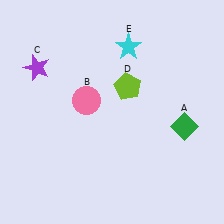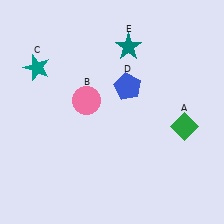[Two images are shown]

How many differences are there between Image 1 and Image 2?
There are 3 differences between the two images.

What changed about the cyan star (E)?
In Image 1, E is cyan. In Image 2, it changed to teal.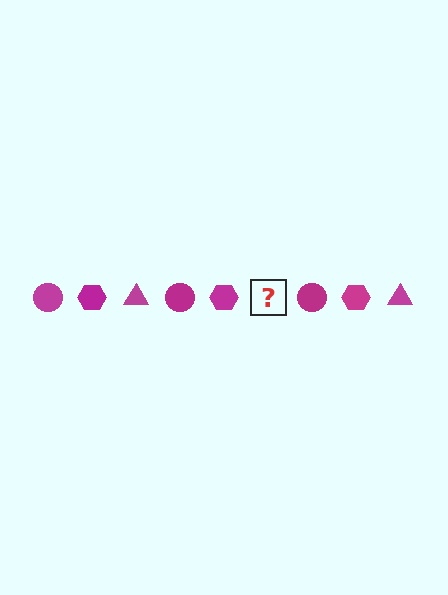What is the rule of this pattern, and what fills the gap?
The rule is that the pattern cycles through circle, hexagon, triangle shapes in magenta. The gap should be filled with a magenta triangle.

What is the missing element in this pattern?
The missing element is a magenta triangle.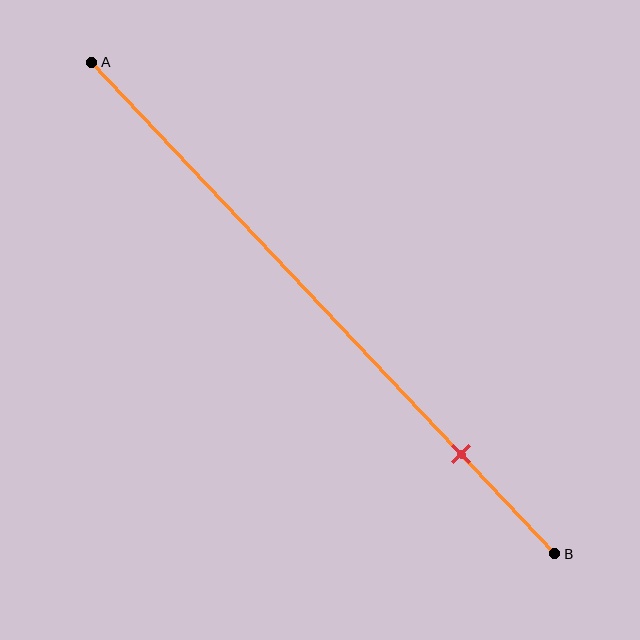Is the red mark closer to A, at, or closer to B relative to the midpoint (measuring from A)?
The red mark is closer to point B than the midpoint of segment AB.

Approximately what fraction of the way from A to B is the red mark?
The red mark is approximately 80% of the way from A to B.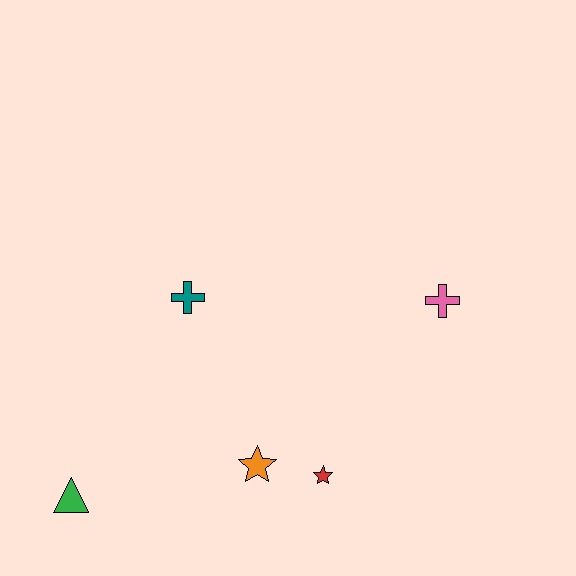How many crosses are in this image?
There are 2 crosses.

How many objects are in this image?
There are 5 objects.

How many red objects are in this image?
There is 1 red object.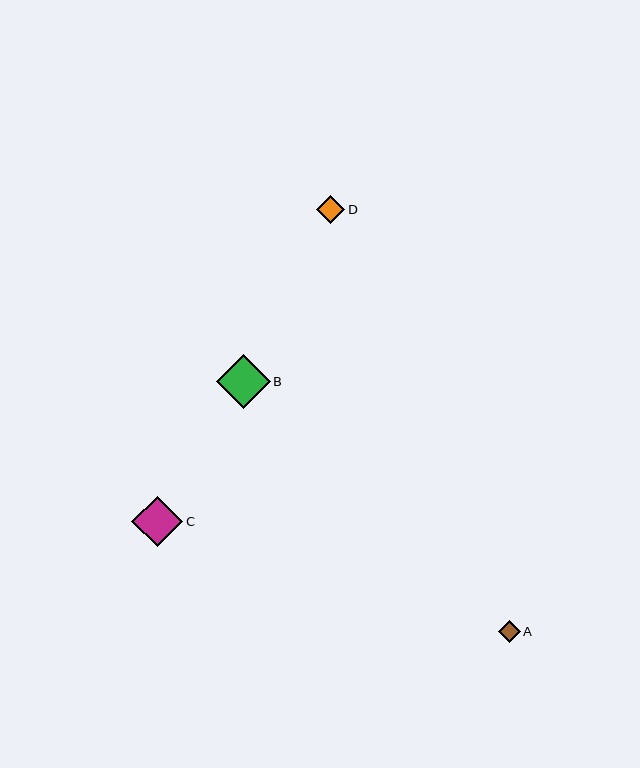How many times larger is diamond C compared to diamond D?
Diamond C is approximately 1.8 times the size of diamond D.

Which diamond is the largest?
Diamond B is the largest with a size of approximately 54 pixels.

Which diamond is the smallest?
Diamond A is the smallest with a size of approximately 21 pixels.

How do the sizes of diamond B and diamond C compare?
Diamond B and diamond C are approximately the same size.